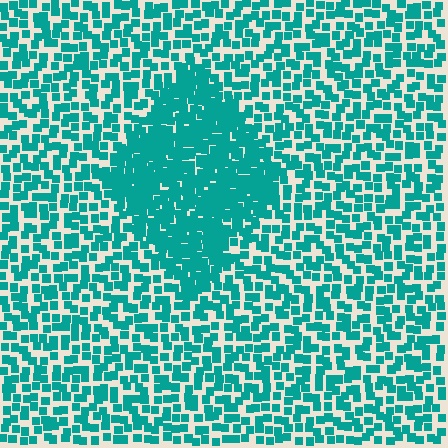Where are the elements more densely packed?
The elements are more densely packed inside the diamond boundary.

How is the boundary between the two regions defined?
The boundary is defined by a change in element density (approximately 2.1x ratio). All elements are the same color, size, and shape.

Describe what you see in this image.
The image contains small teal elements arranged at two different densities. A diamond-shaped region is visible where the elements are more densely packed than the surrounding area.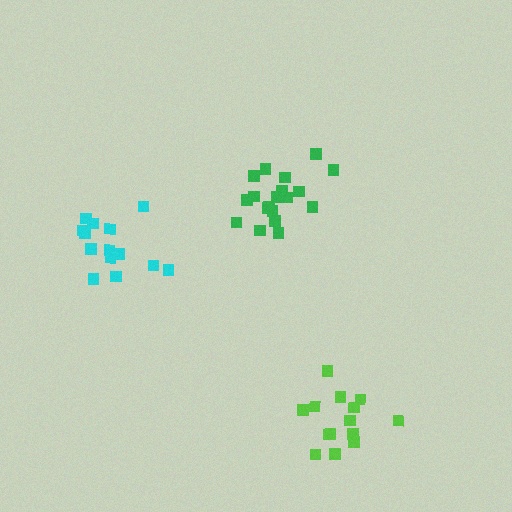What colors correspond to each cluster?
The clusters are colored: cyan, green, lime.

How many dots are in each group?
Group 1: 14 dots, Group 2: 19 dots, Group 3: 14 dots (47 total).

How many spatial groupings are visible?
There are 3 spatial groupings.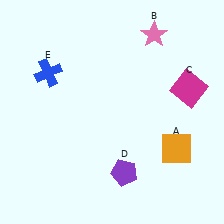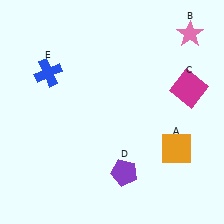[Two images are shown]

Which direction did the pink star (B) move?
The pink star (B) moved right.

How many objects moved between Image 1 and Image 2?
1 object moved between the two images.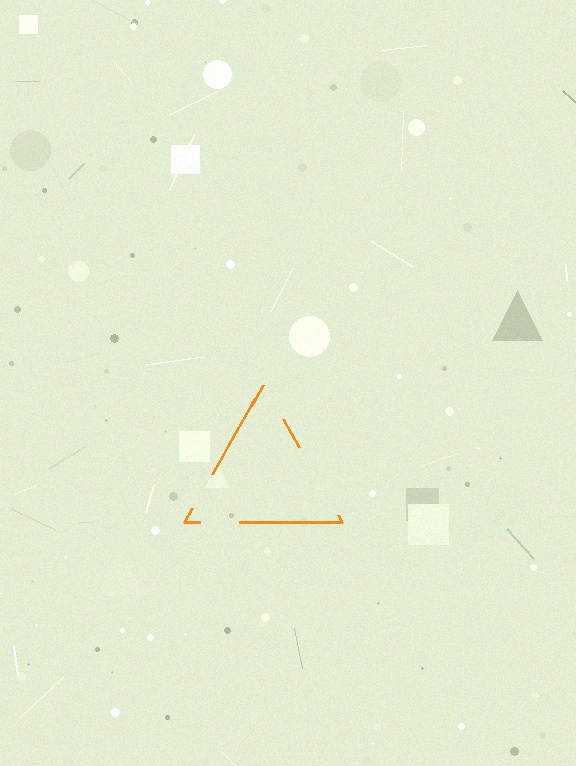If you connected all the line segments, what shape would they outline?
They would outline a triangle.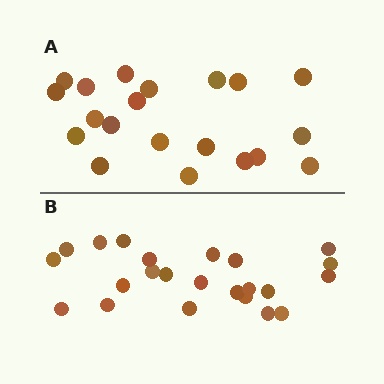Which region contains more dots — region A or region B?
Region B (the bottom region) has more dots.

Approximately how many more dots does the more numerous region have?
Region B has just a few more — roughly 2 or 3 more dots than region A.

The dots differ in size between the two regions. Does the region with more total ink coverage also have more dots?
No. Region A has more total ink coverage because its dots are larger, but region B actually contains more individual dots. Total area can be misleading — the number of items is what matters here.